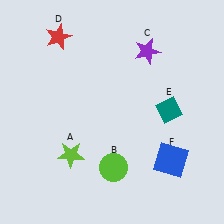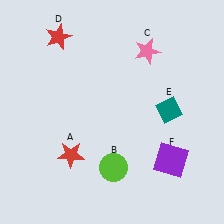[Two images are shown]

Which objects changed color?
A changed from lime to red. C changed from purple to pink. F changed from blue to purple.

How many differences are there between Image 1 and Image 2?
There are 3 differences between the two images.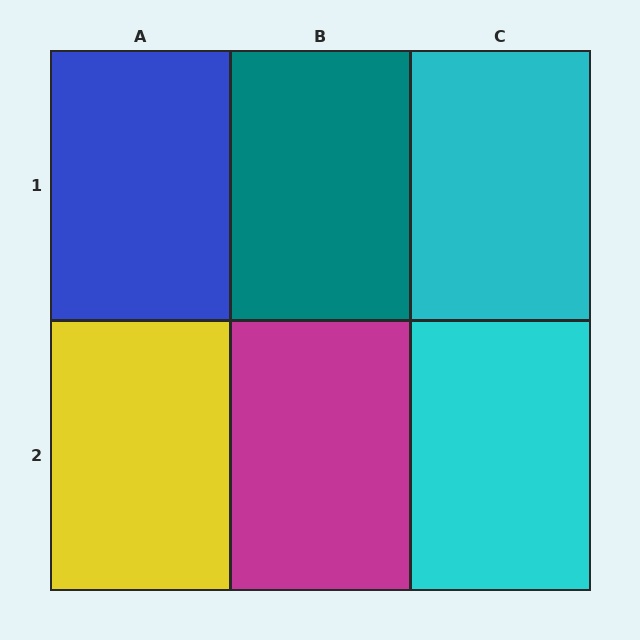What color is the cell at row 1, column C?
Cyan.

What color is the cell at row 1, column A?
Blue.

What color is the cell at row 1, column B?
Teal.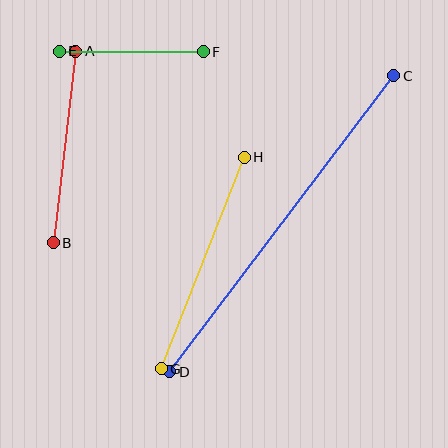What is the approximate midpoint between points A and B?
The midpoint is at approximately (65, 147) pixels.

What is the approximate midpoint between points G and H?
The midpoint is at approximately (203, 263) pixels.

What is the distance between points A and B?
The distance is approximately 193 pixels.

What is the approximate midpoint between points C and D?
The midpoint is at approximately (282, 224) pixels.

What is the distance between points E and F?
The distance is approximately 144 pixels.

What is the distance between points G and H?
The distance is approximately 227 pixels.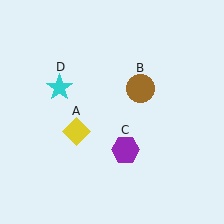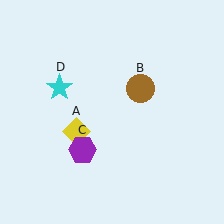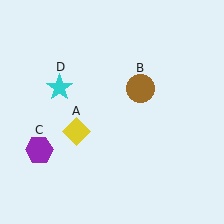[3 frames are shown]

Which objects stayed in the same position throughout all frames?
Yellow diamond (object A) and brown circle (object B) and cyan star (object D) remained stationary.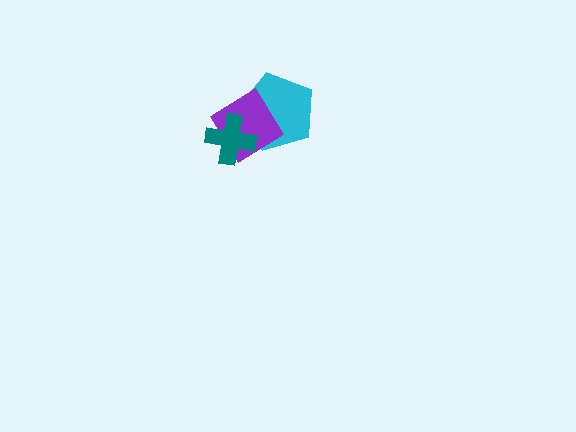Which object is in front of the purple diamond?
The teal cross is in front of the purple diamond.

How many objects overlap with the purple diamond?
2 objects overlap with the purple diamond.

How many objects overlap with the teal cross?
2 objects overlap with the teal cross.